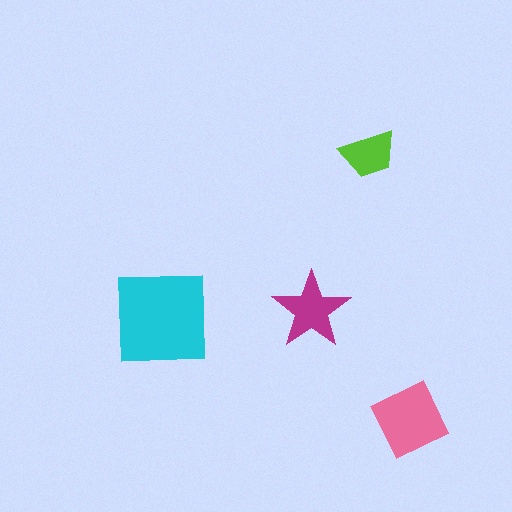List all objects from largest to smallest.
The cyan square, the pink diamond, the magenta star, the lime trapezoid.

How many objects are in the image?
There are 4 objects in the image.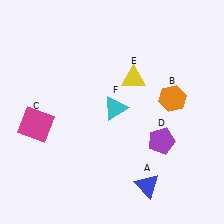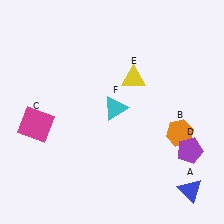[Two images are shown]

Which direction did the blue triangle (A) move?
The blue triangle (A) moved right.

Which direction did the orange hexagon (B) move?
The orange hexagon (B) moved down.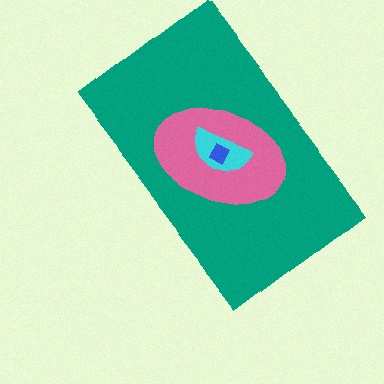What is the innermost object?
The blue square.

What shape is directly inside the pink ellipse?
The cyan semicircle.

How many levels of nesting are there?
4.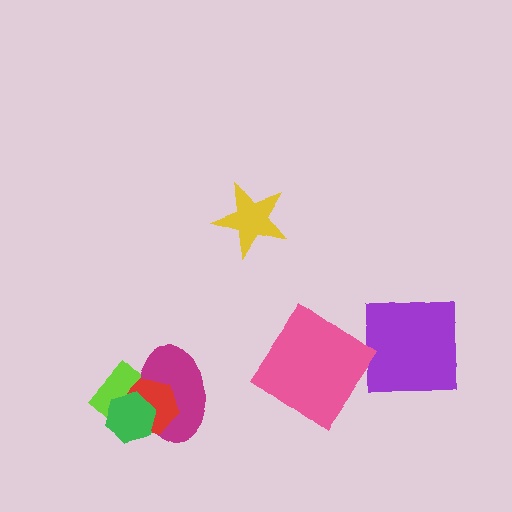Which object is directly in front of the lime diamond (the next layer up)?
The magenta ellipse is directly in front of the lime diamond.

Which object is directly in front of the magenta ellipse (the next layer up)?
The red hexagon is directly in front of the magenta ellipse.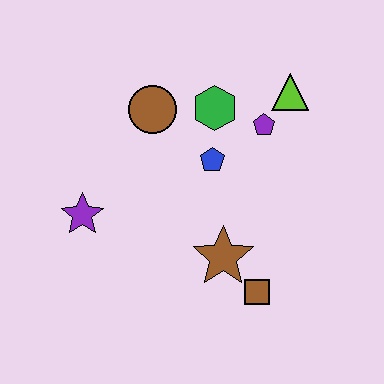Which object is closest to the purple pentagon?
The lime triangle is closest to the purple pentagon.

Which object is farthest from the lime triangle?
The purple star is farthest from the lime triangle.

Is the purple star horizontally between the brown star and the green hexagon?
No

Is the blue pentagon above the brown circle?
No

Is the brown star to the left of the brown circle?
No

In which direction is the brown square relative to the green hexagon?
The brown square is below the green hexagon.